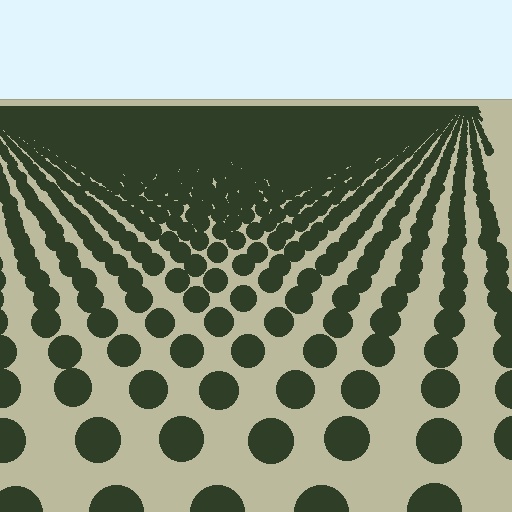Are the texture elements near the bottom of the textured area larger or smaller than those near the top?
Larger. Near the bottom, elements are closer to the viewer and appear at a bigger on-screen size.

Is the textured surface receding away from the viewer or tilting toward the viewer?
The surface is receding away from the viewer. Texture elements get smaller and denser toward the top.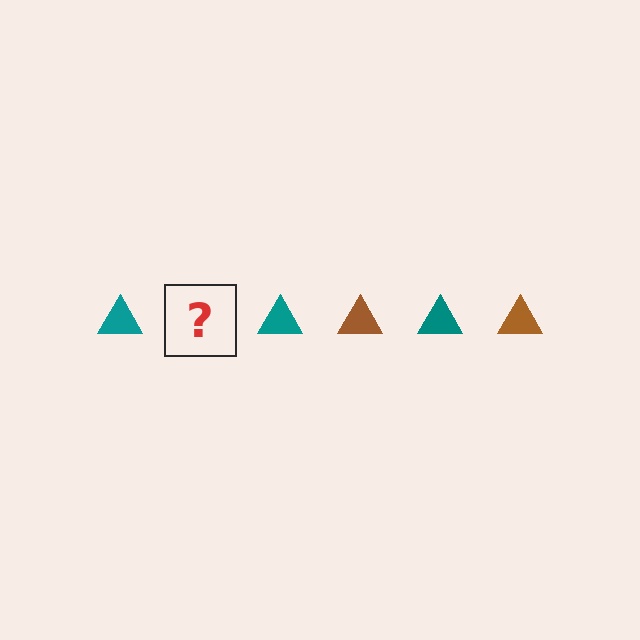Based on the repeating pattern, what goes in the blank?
The blank should be a brown triangle.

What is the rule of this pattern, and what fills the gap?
The rule is that the pattern cycles through teal, brown triangles. The gap should be filled with a brown triangle.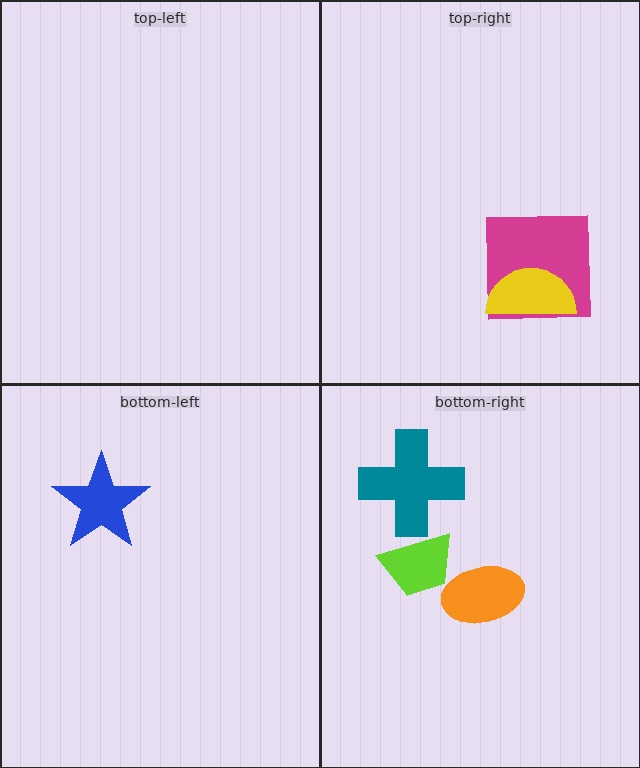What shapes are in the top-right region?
The magenta square, the yellow semicircle.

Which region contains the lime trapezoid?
The bottom-right region.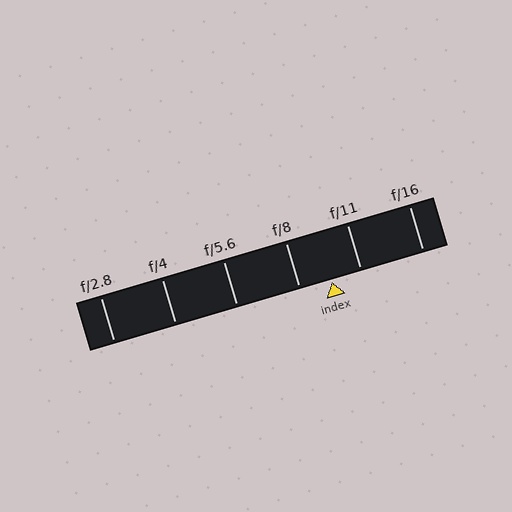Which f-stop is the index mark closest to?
The index mark is closest to f/11.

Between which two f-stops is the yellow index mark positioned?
The index mark is between f/8 and f/11.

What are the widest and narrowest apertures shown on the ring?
The widest aperture shown is f/2.8 and the narrowest is f/16.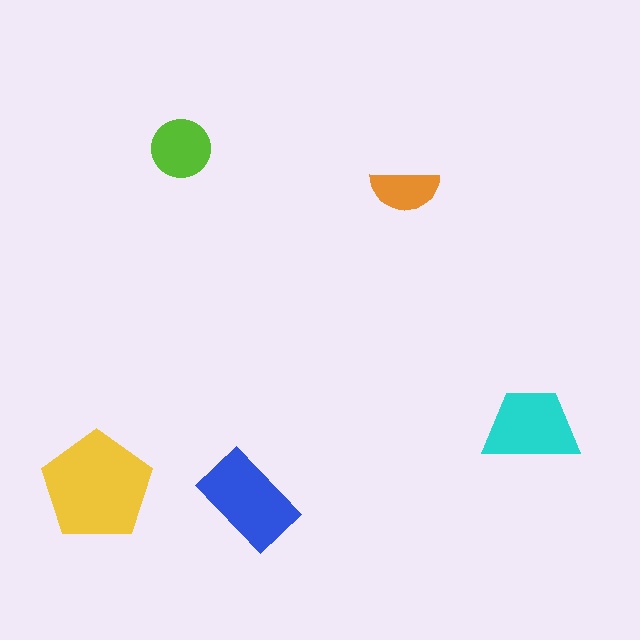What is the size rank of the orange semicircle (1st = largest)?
5th.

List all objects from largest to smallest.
The yellow pentagon, the blue rectangle, the cyan trapezoid, the lime circle, the orange semicircle.